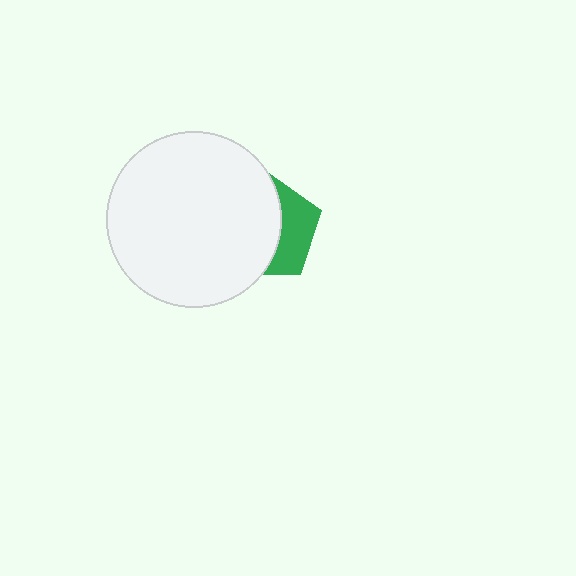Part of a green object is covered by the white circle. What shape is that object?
It is a pentagon.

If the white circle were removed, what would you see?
You would see the complete green pentagon.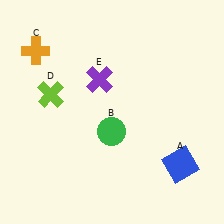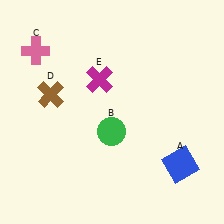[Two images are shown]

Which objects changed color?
C changed from orange to pink. D changed from lime to brown. E changed from purple to magenta.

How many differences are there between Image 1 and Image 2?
There are 3 differences between the two images.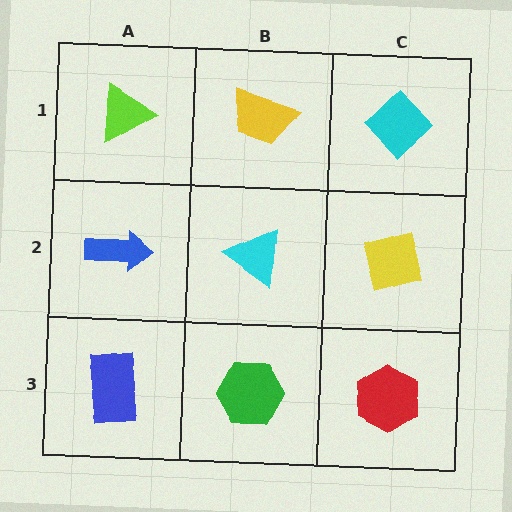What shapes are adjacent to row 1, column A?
A blue arrow (row 2, column A), a yellow trapezoid (row 1, column B).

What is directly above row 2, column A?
A lime triangle.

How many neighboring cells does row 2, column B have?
4.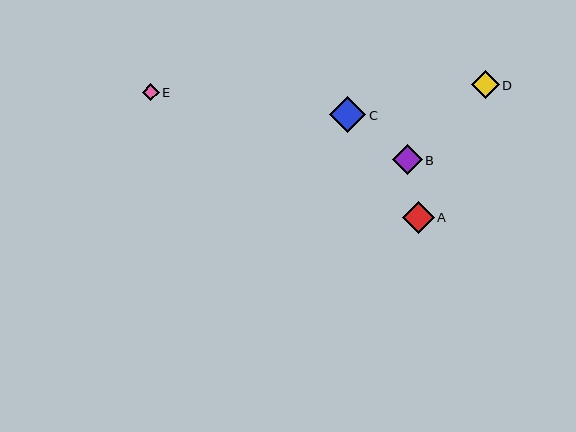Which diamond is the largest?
Diamond C is the largest with a size of approximately 36 pixels.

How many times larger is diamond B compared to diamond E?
Diamond B is approximately 1.8 times the size of diamond E.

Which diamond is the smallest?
Diamond E is the smallest with a size of approximately 17 pixels.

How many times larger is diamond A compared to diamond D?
Diamond A is approximately 1.1 times the size of diamond D.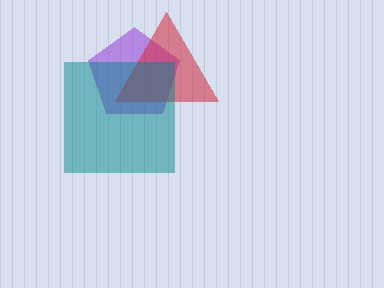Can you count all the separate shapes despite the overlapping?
Yes, there are 3 separate shapes.